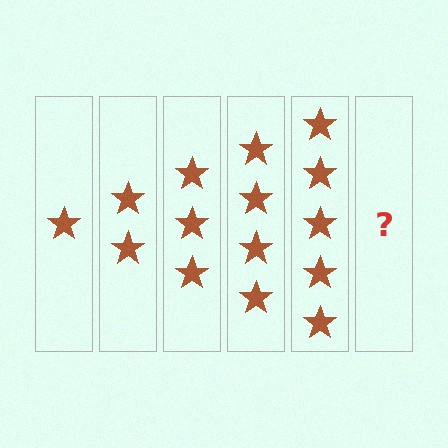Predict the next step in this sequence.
The next step is 6 stars.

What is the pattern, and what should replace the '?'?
The pattern is that each step adds one more star. The '?' should be 6 stars.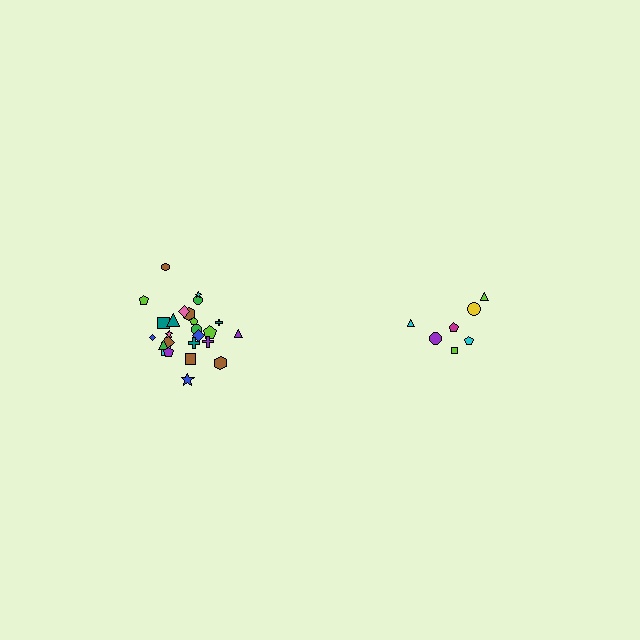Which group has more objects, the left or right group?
The left group.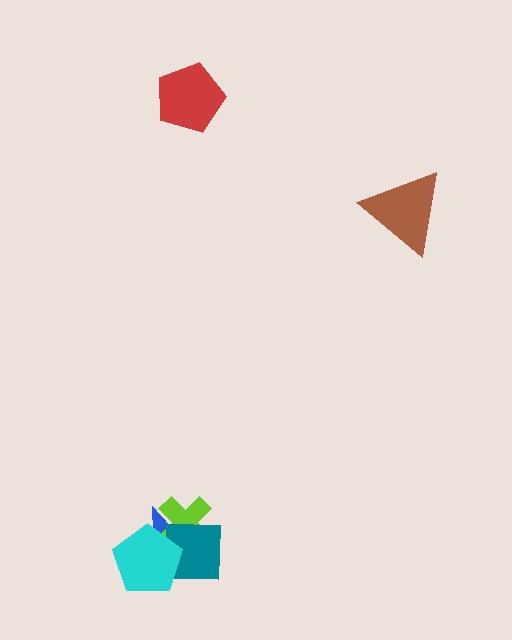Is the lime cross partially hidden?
Yes, it is partially covered by another shape.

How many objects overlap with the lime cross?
3 objects overlap with the lime cross.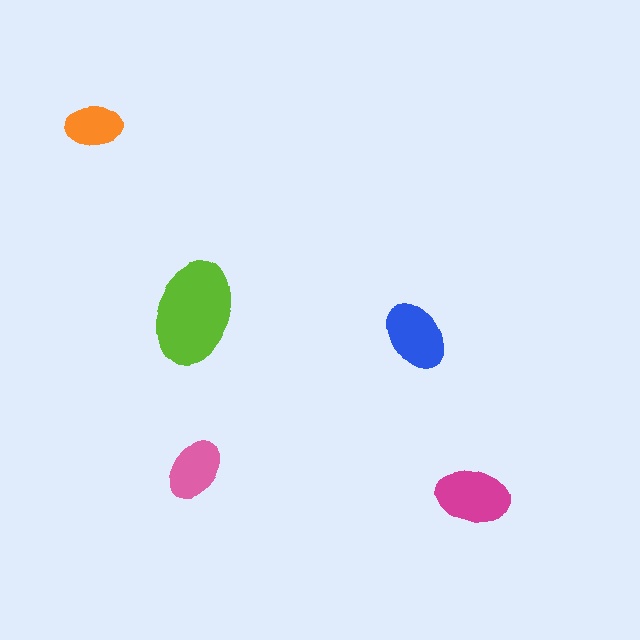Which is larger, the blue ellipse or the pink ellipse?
The blue one.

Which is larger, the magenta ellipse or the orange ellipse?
The magenta one.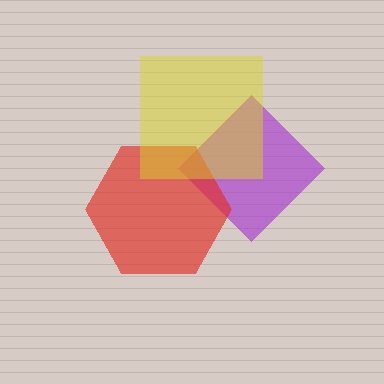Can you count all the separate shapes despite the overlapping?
Yes, there are 3 separate shapes.